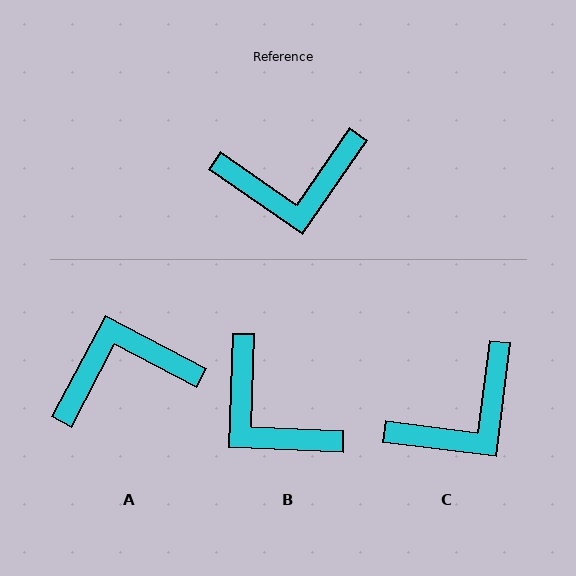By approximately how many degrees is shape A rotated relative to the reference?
Approximately 173 degrees clockwise.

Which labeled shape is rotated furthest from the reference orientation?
A, about 173 degrees away.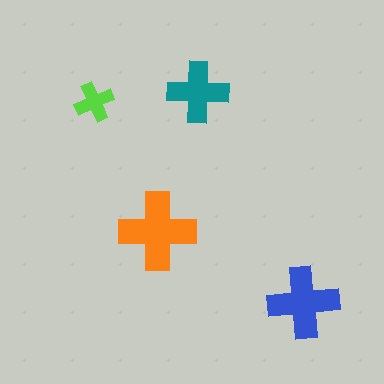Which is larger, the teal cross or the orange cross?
The orange one.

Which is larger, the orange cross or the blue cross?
The orange one.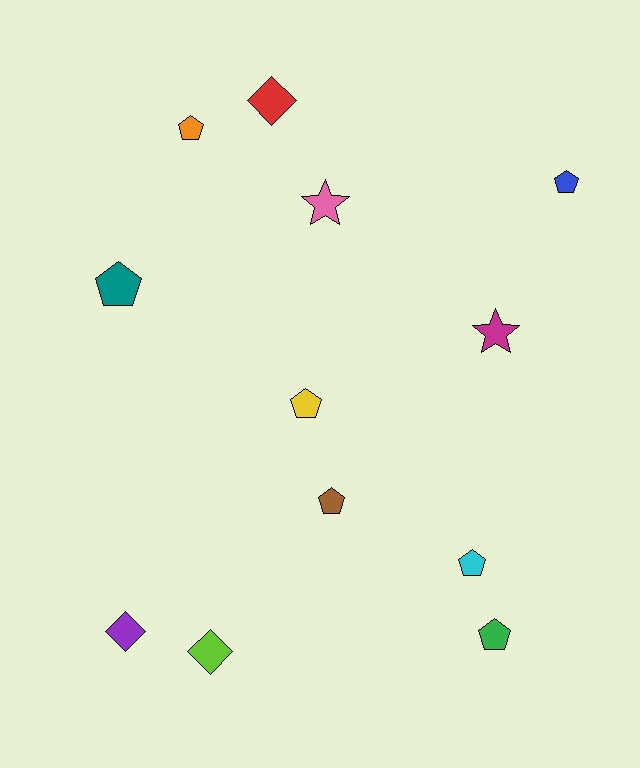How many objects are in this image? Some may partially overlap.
There are 12 objects.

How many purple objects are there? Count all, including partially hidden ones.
There is 1 purple object.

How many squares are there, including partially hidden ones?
There are no squares.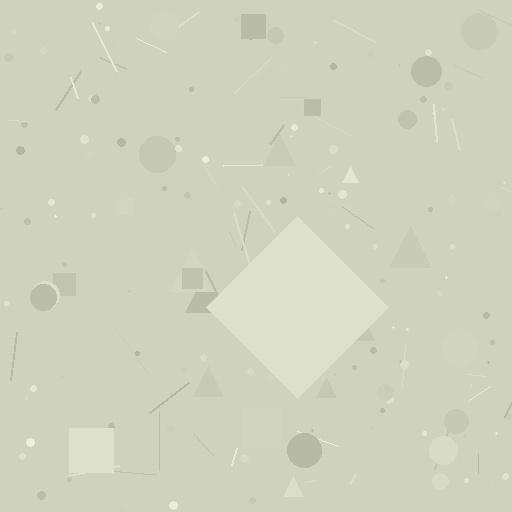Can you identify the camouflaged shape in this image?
The camouflaged shape is a diamond.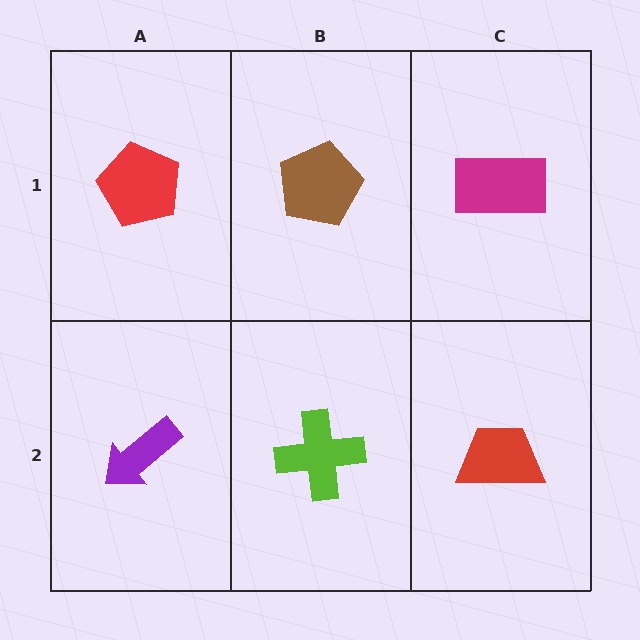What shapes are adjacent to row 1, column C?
A red trapezoid (row 2, column C), a brown pentagon (row 1, column B).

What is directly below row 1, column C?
A red trapezoid.